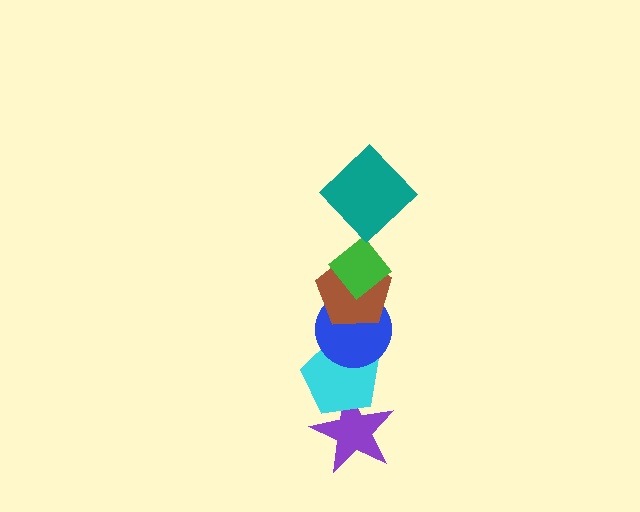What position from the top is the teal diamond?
The teal diamond is 1st from the top.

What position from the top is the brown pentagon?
The brown pentagon is 3rd from the top.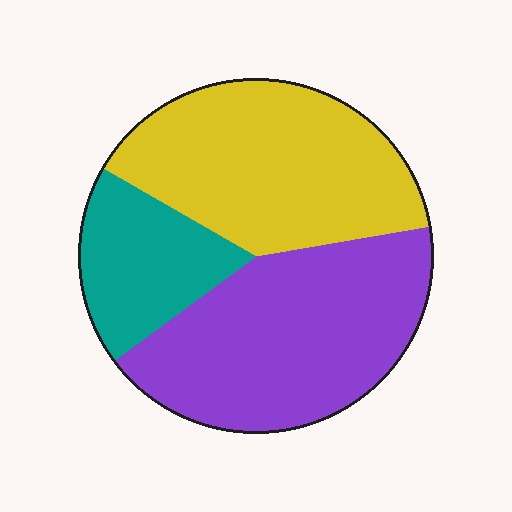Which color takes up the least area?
Teal, at roughly 20%.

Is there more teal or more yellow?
Yellow.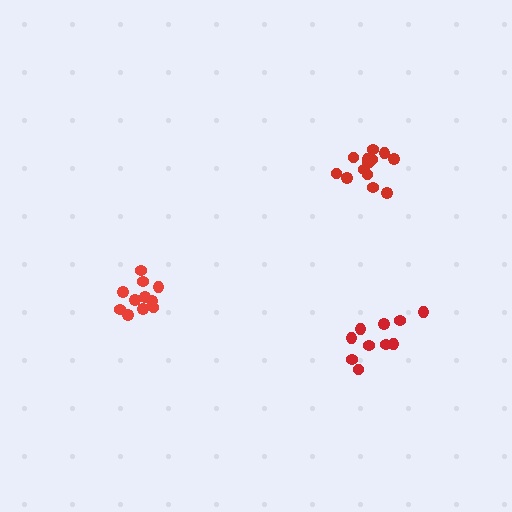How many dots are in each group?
Group 1: 10 dots, Group 2: 13 dots, Group 3: 11 dots (34 total).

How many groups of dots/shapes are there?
There are 3 groups.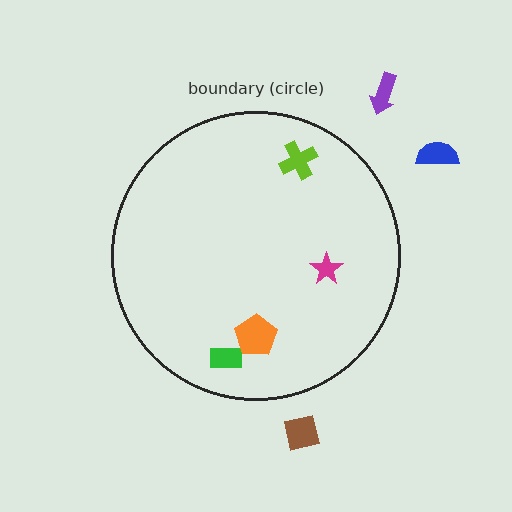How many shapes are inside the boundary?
4 inside, 3 outside.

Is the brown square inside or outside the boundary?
Outside.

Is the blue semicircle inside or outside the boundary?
Outside.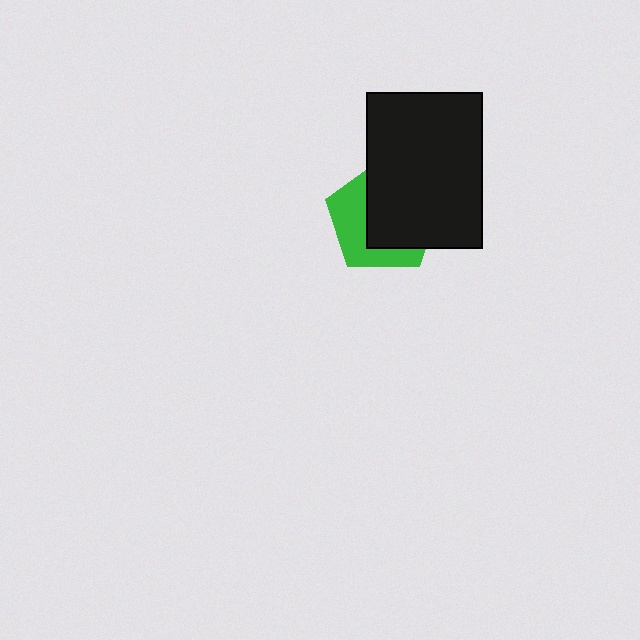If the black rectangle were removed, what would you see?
You would see the complete green pentagon.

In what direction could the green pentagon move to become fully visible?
The green pentagon could move left. That would shift it out from behind the black rectangle entirely.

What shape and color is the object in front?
The object in front is a black rectangle.